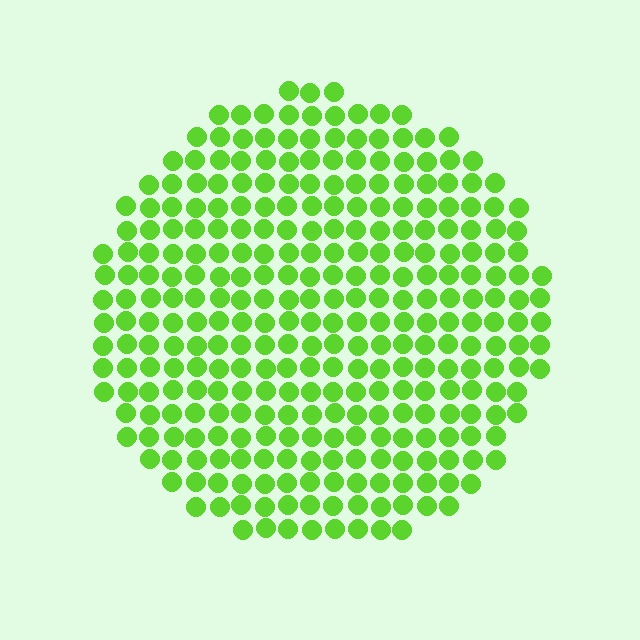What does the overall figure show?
The overall figure shows a circle.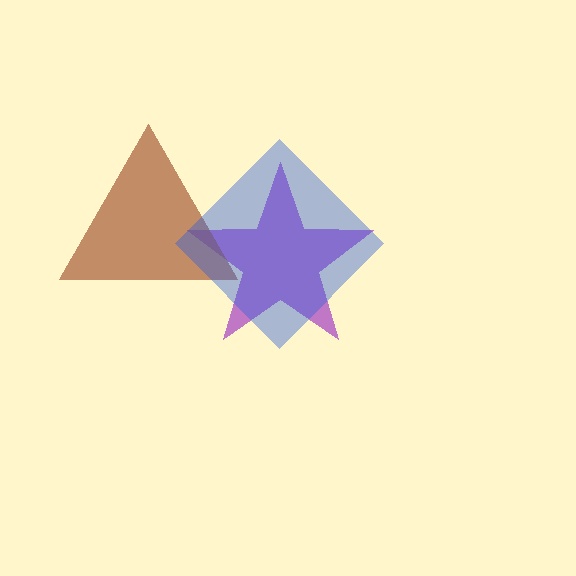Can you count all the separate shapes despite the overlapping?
Yes, there are 3 separate shapes.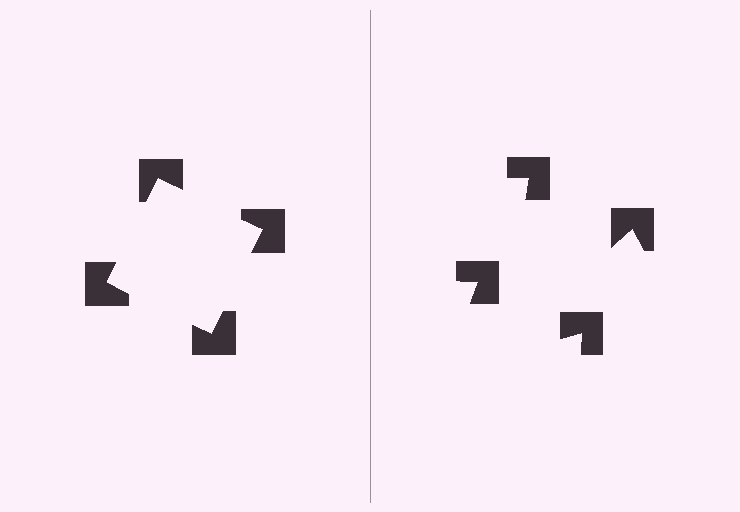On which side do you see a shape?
An illusory square appears on the left side. On the right side the wedge cuts are rotated, so no coherent shape forms.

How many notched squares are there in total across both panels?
8 — 4 on each side.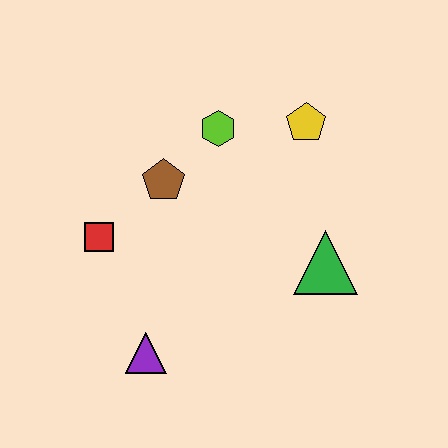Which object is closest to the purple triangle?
The red square is closest to the purple triangle.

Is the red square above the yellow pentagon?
No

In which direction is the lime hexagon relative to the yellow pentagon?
The lime hexagon is to the left of the yellow pentagon.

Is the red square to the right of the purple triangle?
No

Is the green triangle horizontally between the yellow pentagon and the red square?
No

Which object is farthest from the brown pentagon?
The green triangle is farthest from the brown pentagon.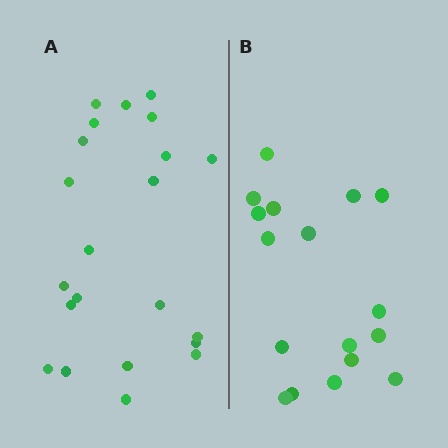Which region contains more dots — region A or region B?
Region A (the left region) has more dots.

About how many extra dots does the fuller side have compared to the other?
Region A has about 5 more dots than region B.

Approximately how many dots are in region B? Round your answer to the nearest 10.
About 20 dots. (The exact count is 17, which rounds to 20.)